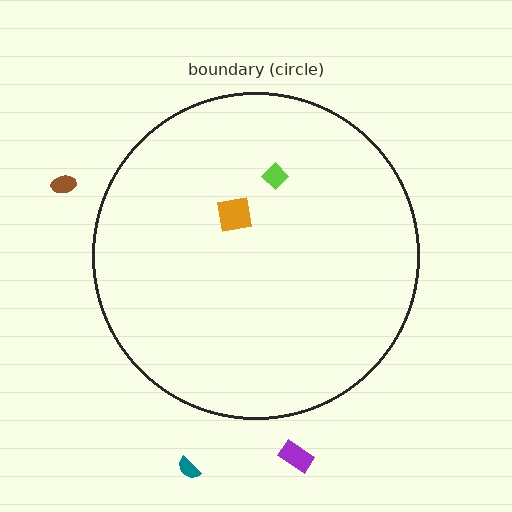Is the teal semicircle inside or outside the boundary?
Outside.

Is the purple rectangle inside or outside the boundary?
Outside.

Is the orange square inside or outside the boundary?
Inside.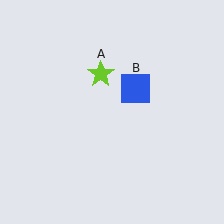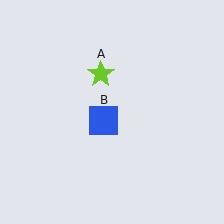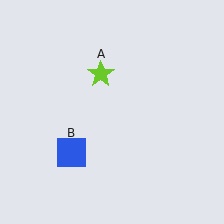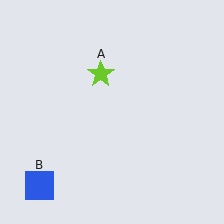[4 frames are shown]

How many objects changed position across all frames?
1 object changed position: blue square (object B).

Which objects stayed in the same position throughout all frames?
Lime star (object A) remained stationary.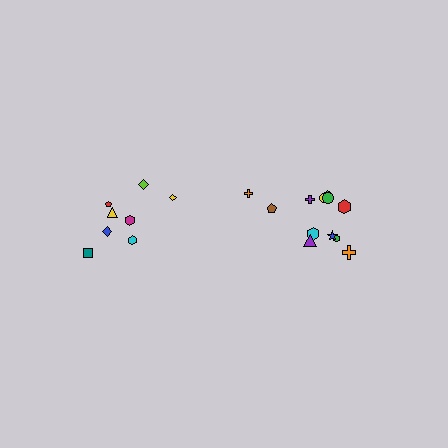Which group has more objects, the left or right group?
The right group.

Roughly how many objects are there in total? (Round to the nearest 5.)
Roughly 20 objects in total.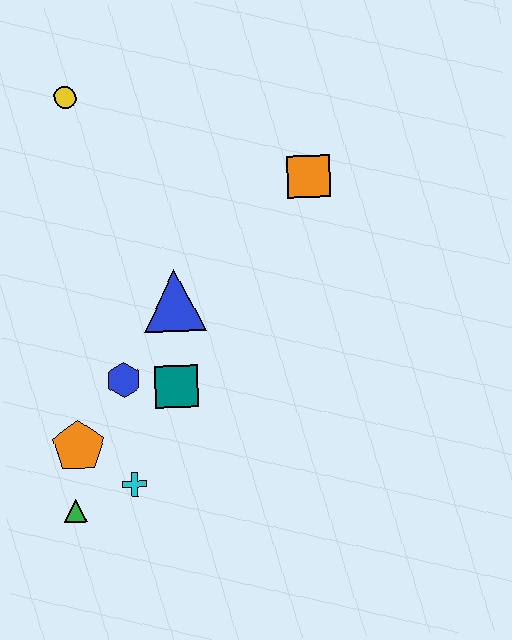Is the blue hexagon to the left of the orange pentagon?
No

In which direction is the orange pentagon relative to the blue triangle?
The orange pentagon is below the blue triangle.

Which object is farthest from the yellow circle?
The green triangle is farthest from the yellow circle.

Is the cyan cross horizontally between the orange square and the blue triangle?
No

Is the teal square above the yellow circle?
No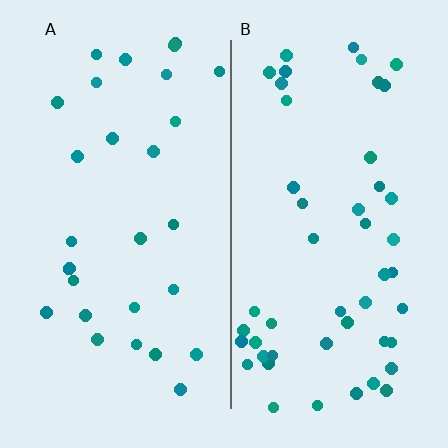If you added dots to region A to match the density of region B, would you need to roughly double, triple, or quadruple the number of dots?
Approximately double.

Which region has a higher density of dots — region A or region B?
B (the right).